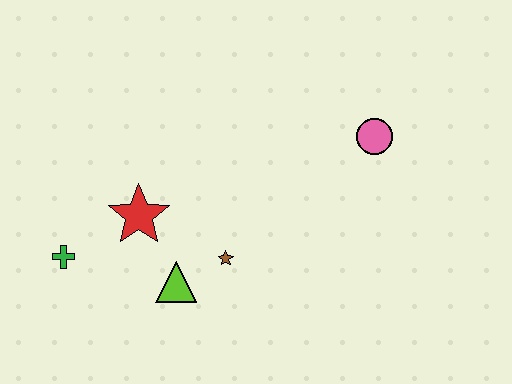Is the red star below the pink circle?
Yes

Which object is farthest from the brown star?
The pink circle is farthest from the brown star.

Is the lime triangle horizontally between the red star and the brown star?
Yes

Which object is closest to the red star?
The lime triangle is closest to the red star.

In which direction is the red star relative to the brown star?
The red star is to the left of the brown star.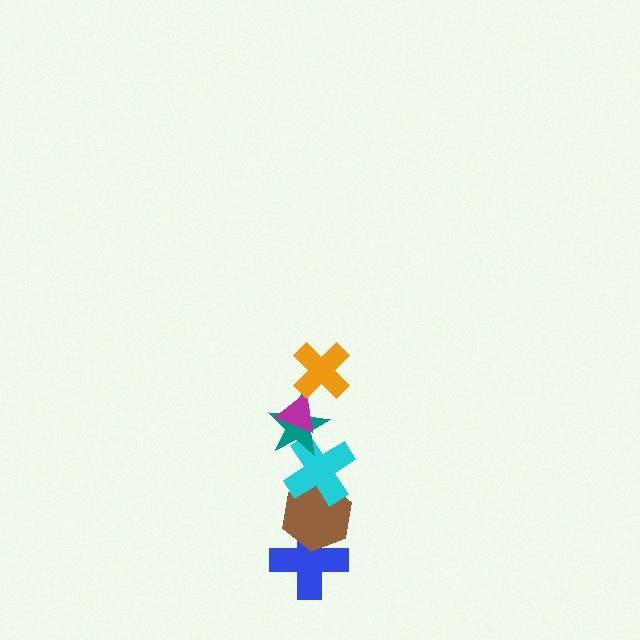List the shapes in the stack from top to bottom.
From top to bottom: the orange cross, the magenta triangle, the teal star, the cyan cross, the brown hexagon, the blue cross.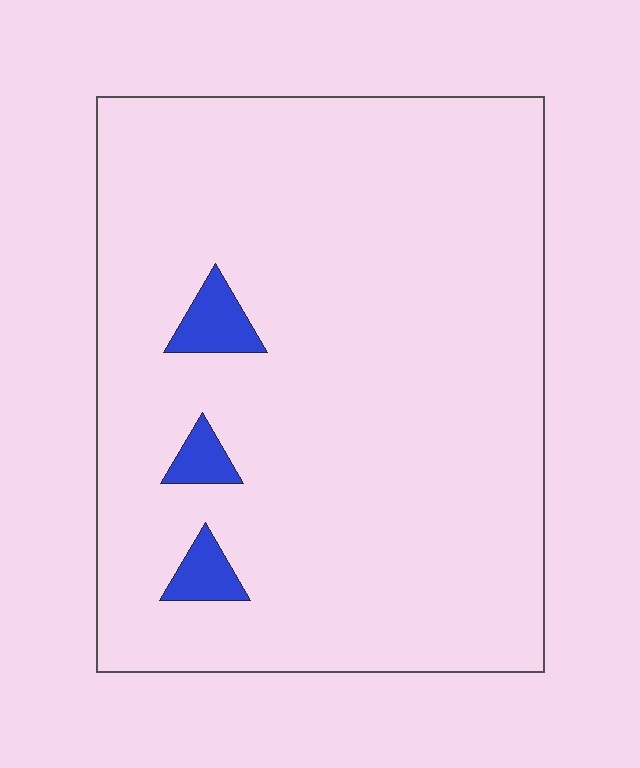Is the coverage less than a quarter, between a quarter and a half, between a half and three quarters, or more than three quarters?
Less than a quarter.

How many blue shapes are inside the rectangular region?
3.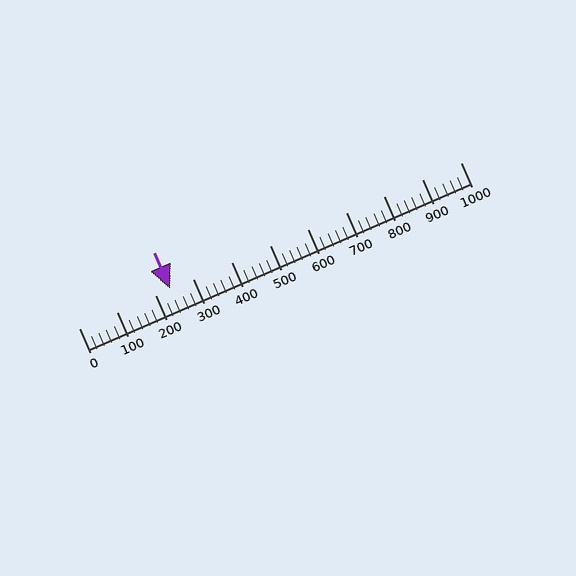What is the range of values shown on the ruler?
The ruler shows values from 0 to 1000.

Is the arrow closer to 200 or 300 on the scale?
The arrow is closer to 200.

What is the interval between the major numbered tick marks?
The major tick marks are spaced 100 units apart.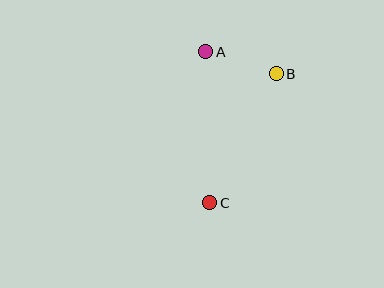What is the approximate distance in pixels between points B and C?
The distance between B and C is approximately 145 pixels.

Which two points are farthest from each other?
Points A and C are farthest from each other.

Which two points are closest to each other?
Points A and B are closest to each other.